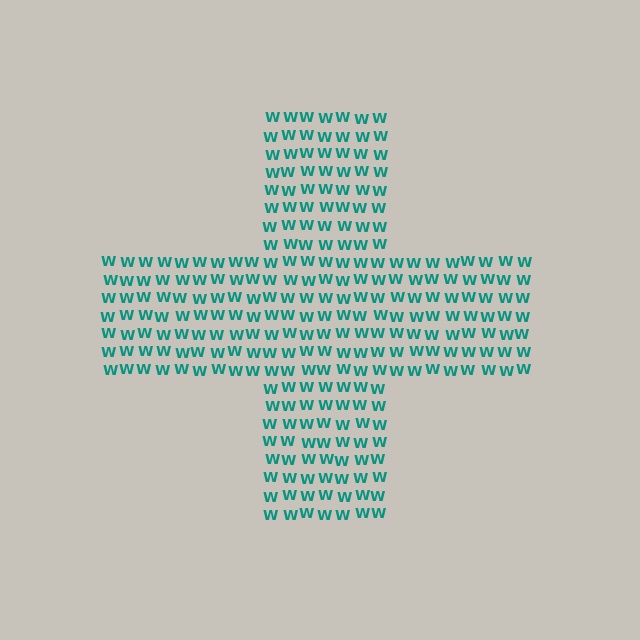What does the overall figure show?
The overall figure shows a cross.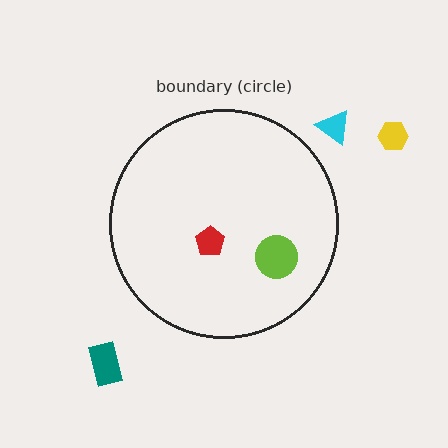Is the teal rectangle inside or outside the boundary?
Outside.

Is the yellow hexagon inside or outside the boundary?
Outside.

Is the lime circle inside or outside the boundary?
Inside.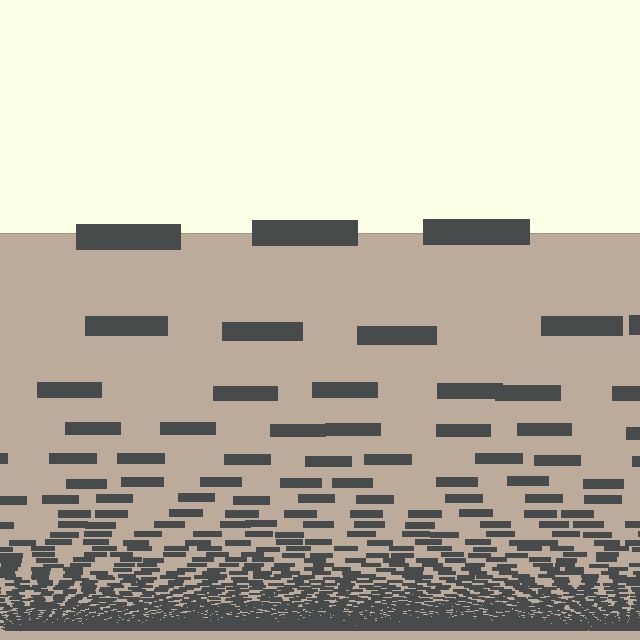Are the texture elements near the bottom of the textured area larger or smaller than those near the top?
Smaller. The gradient is inverted — elements near the bottom are smaller and denser.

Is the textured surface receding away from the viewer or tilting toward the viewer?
The surface appears to tilt toward the viewer. Texture elements get larger and sparser toward the top.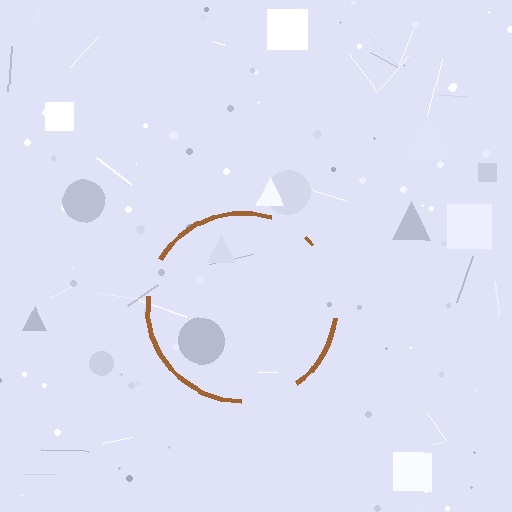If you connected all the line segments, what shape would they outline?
They would outline a circle.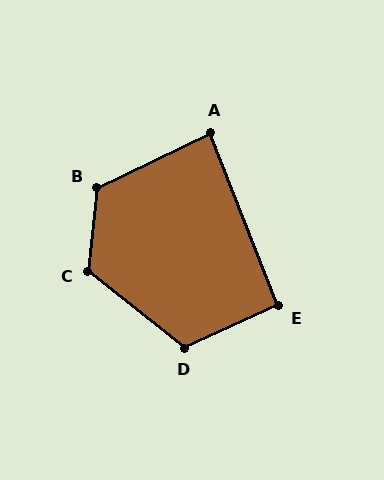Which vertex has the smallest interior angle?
A, at approximately 86 degrees.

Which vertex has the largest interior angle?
C, at approximately 123 degrees.